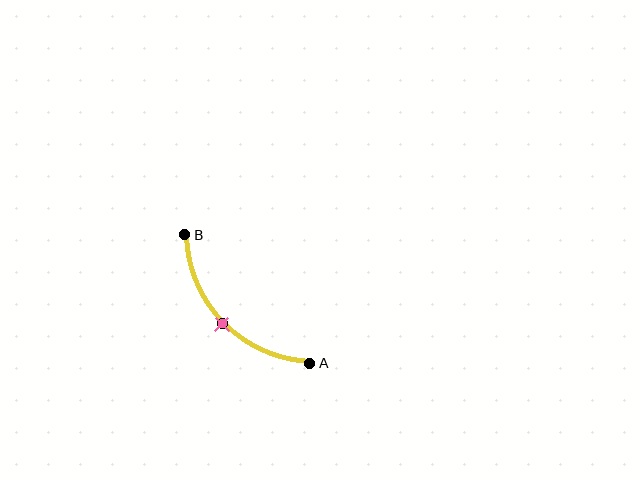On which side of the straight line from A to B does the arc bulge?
The arc bulges below and to the left of the straight line connecting A and B.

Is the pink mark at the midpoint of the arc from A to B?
Yes. The pink mark lies on the arc at equal arc-length from both A and B — it is the arc midpoint.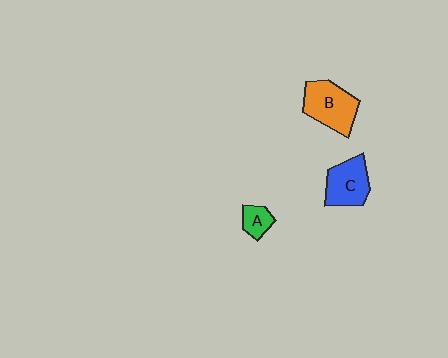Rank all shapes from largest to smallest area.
From largest to smallest: B (orange), C (blue), A (green).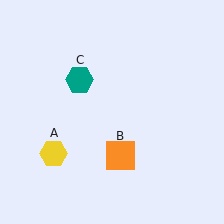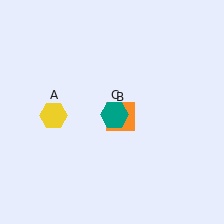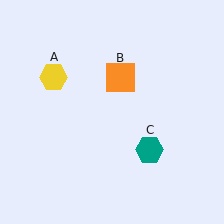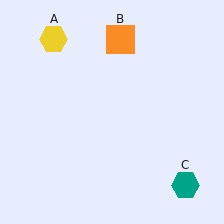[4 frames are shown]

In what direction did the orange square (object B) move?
The orange square (object B) moved up.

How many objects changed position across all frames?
3 objects changed position: yellow hexagon (object A), orange square (object B), teal hexagon (object C).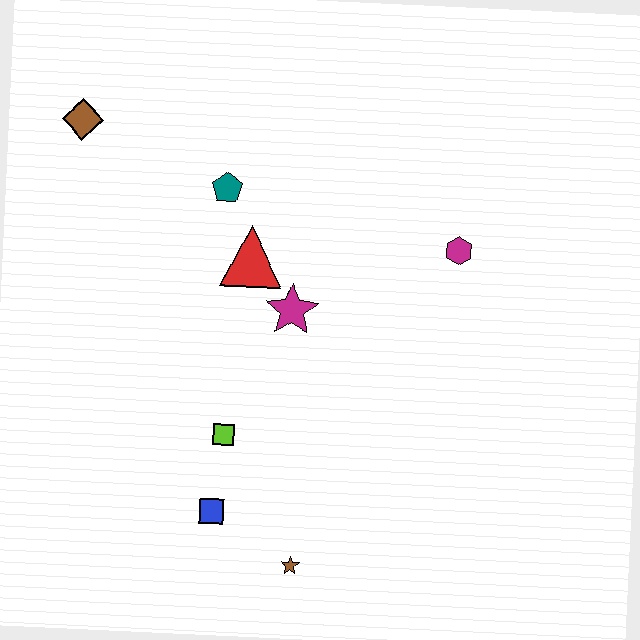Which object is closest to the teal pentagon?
The red triangle is closest to the teal pentagon.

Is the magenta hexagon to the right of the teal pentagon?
Yes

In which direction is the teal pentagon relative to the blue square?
The teal pentagon is above the blue square.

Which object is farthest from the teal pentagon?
The brown star is farthest from the teal pentagon.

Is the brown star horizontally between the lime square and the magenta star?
No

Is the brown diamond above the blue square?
Yes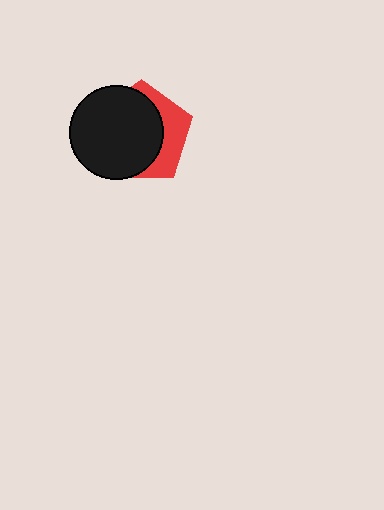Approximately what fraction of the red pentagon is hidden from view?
Roughly 67% of the red pentagon is hidden behind the black circle.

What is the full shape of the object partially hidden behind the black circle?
The partially hidden object is a red pentagon.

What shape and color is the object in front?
The object in front is a black circle.